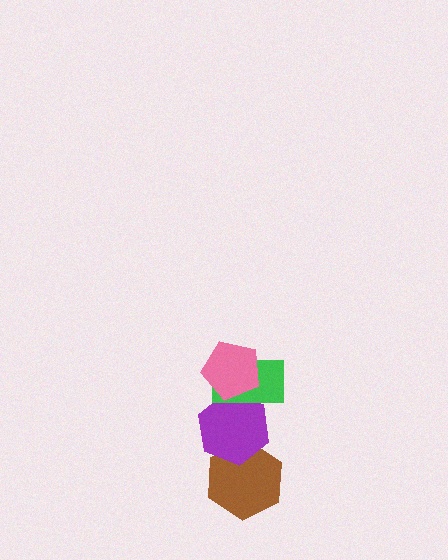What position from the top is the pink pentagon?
The pink pentagon is 1st from the top.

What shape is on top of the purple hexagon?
The green rectangle is on top of the purple hexagon.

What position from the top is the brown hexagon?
The brown hexagon is 4th from the top.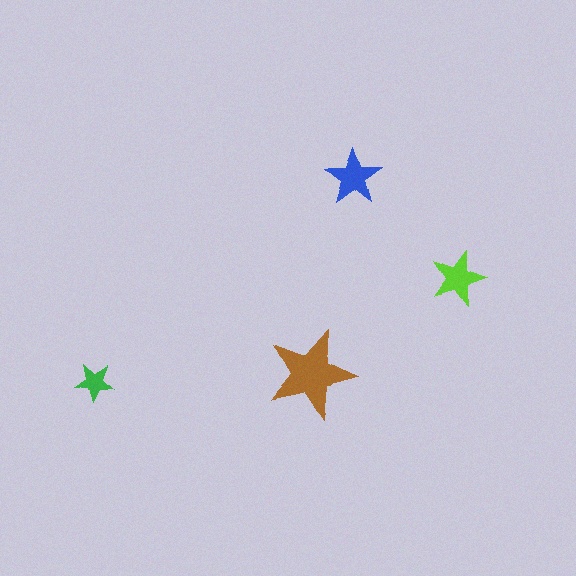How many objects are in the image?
There are 4 objects in the image.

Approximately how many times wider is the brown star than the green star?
About 2.5 times wider.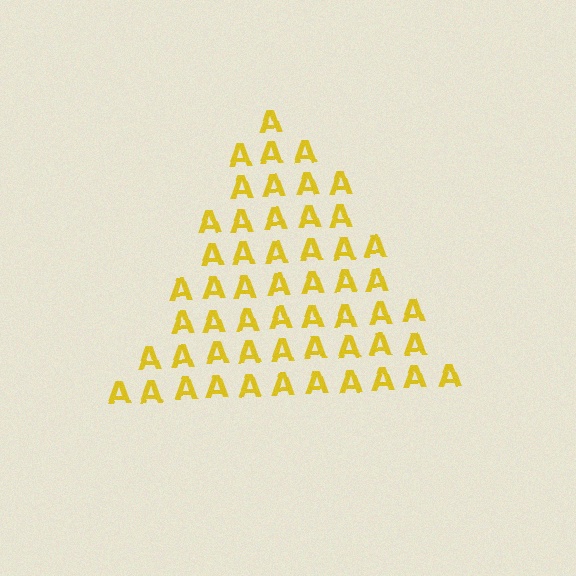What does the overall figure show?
The overall figure shows a triangle.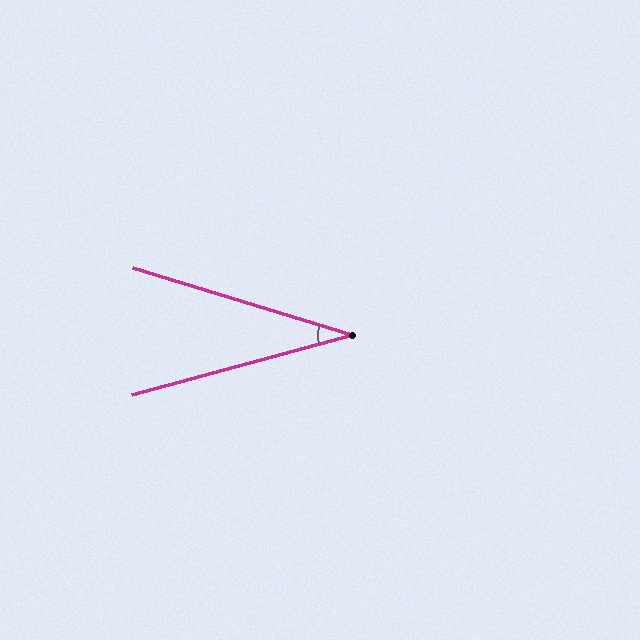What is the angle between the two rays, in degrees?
Approximately 32 degrees.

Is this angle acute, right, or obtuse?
It is acute.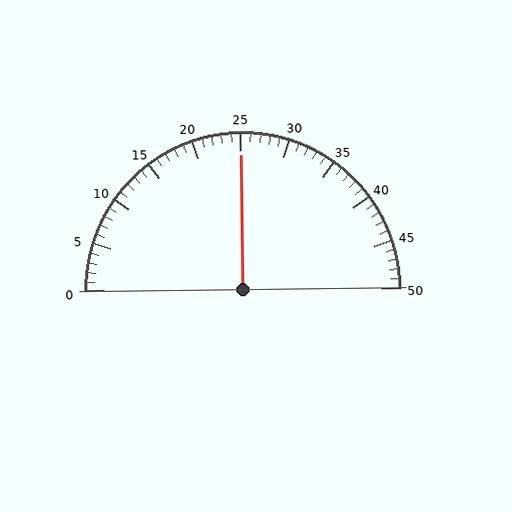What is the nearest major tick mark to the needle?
The nearest major tick mark is 25.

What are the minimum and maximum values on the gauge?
The gauge ranges from 0 to 50.